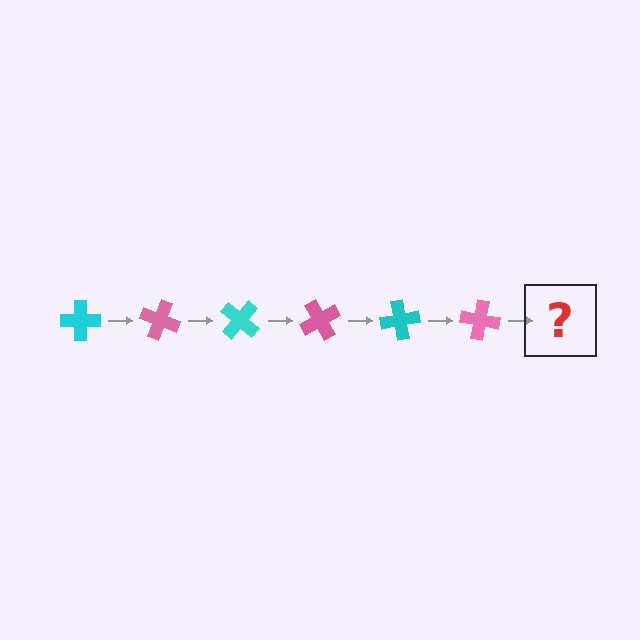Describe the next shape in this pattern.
It should be a cyan cross, rotated 120 degrees from the start.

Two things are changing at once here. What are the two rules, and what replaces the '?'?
The two rules are that it rotates 20 degrees each step and the color cycles through cyan and pink. The '?' should be a cyan cross, rotated 120 degrees from the start.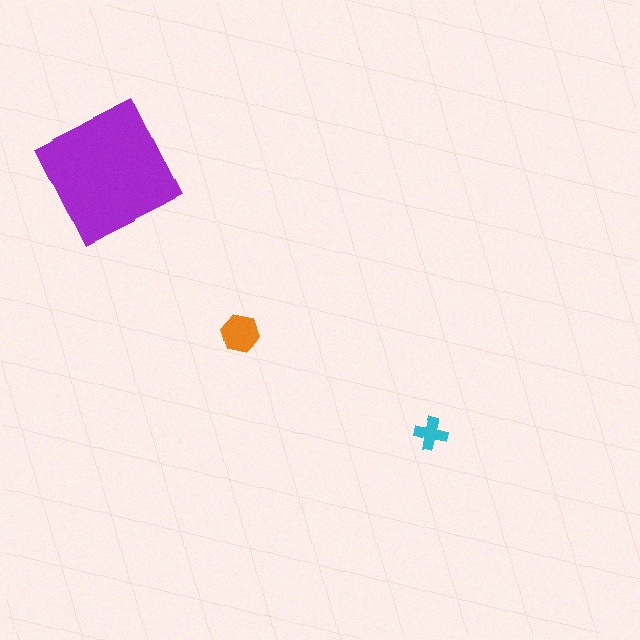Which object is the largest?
The purple square.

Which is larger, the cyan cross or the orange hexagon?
The orange hexagon.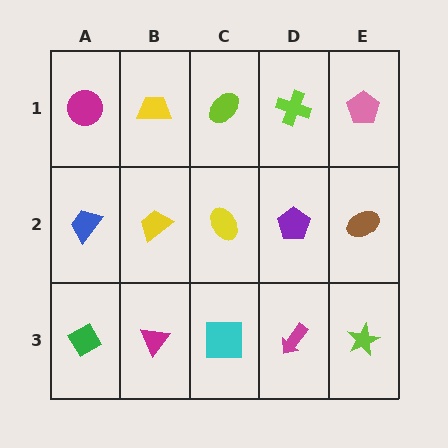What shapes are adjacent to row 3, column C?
A yellow ellipse (row 2, column C), a magenta triangle (row 3, column B), a magenta arrow (row 3, column D).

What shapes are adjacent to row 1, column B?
A yellow trapezoid (row 2, column B), a magenta circle (row 1, column A), a lime ellipse (row 1, column C).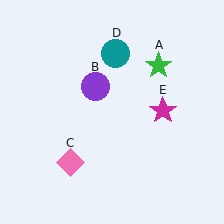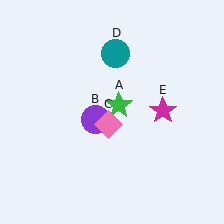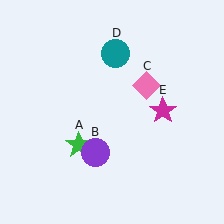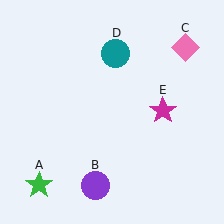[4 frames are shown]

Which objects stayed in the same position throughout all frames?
Teal circle (object D) and magenta star (object E) remained stationary.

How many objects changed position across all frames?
3 objects changed position: green star (object A), purple circle (object B), pink diamond (object C).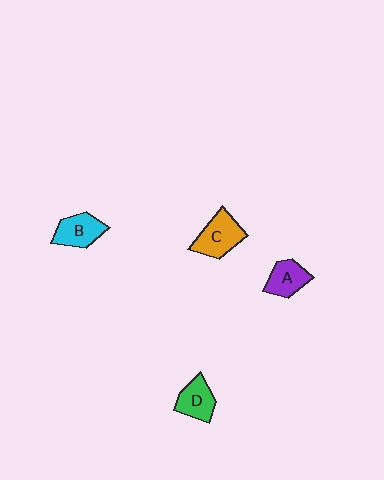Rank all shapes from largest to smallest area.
From largest to smallest: C (orange), B (cyan), D (green), A (purple).